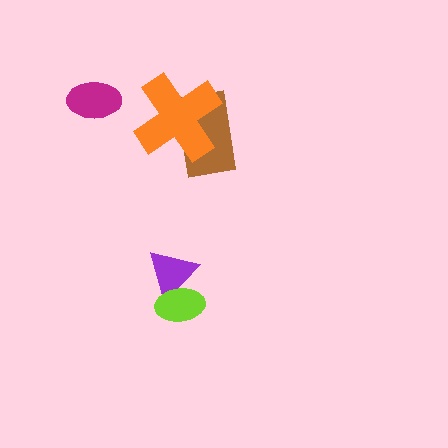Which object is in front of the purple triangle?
The lime ellipse is in front of the purple triangle.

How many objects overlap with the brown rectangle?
1 object overlaps with the brown rectangle.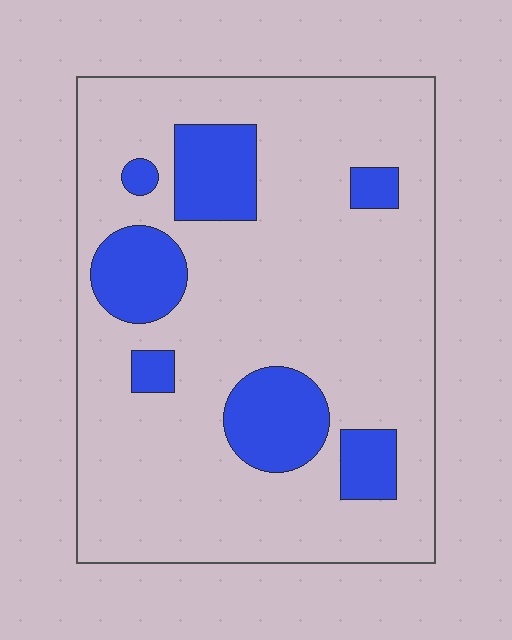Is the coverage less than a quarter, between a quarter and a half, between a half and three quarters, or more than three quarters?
Less than a quarter.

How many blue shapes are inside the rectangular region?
7.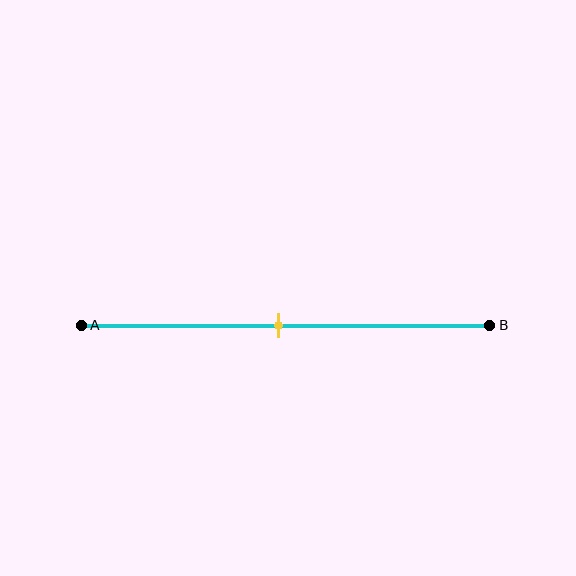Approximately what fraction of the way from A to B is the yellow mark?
The yellow mark is approximately 50% of the way from A to B.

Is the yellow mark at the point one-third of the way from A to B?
No, the mark is at about 50% from A, not at the 33% one-third point.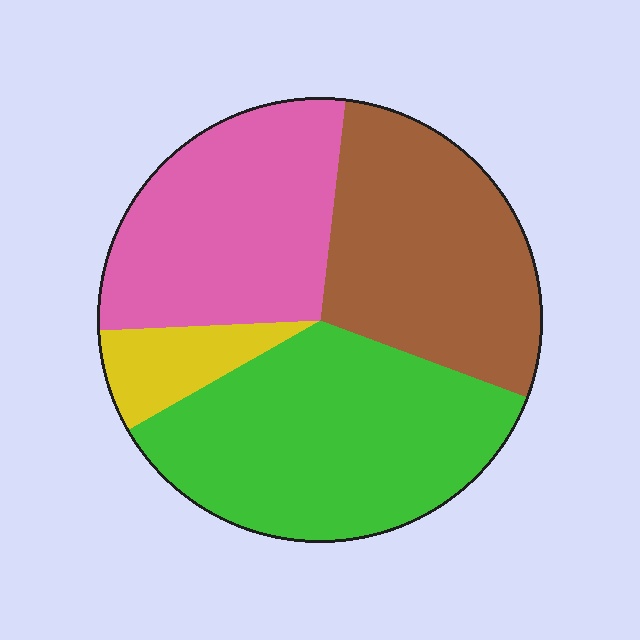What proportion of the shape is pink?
Pink covers around 30% of the shape.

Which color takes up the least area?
Yellow, at roughly 10%.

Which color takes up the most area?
Green, at roughly 35%.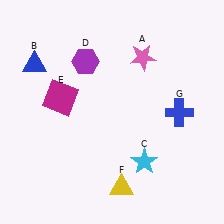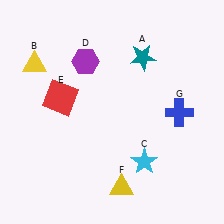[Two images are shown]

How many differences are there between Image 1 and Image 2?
There are 3 differences between the two images.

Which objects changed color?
A changed from pink to teal. B changed from blue to yellow. E changed from magenta to red.